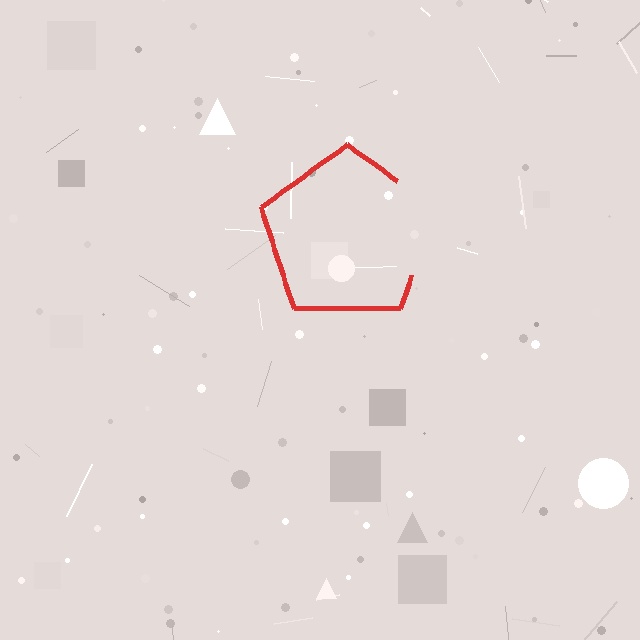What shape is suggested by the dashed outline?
The dashed outline suggests a pentagon.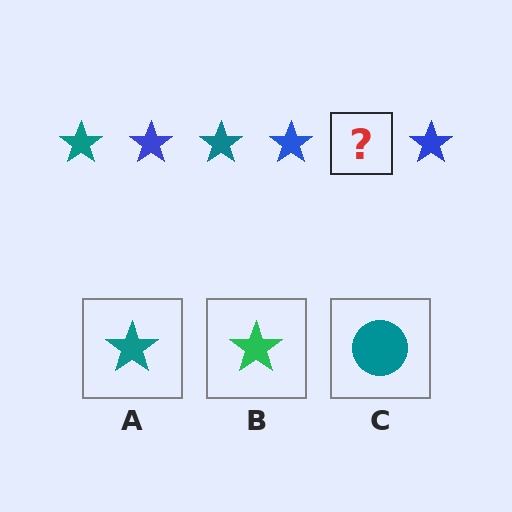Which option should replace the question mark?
Option A.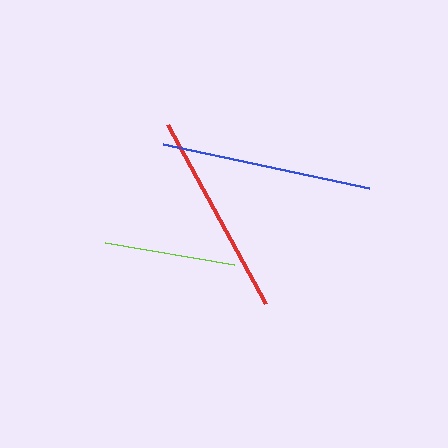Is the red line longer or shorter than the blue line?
The blue line is longer than the red line.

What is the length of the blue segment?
The blue segment is approximately 211 pixels long.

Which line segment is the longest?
The blue line is the longest at approximately 211 pixels.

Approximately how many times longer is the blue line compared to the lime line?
The blue line is approximately 1.6 times the length of the lime line.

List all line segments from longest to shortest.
From longest to shortest: blue, red, lime.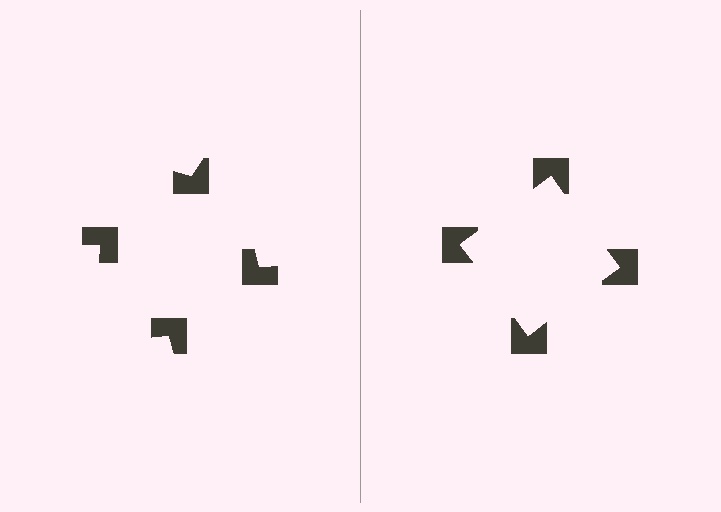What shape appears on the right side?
An illusory square.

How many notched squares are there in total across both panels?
8 — 4 on each side.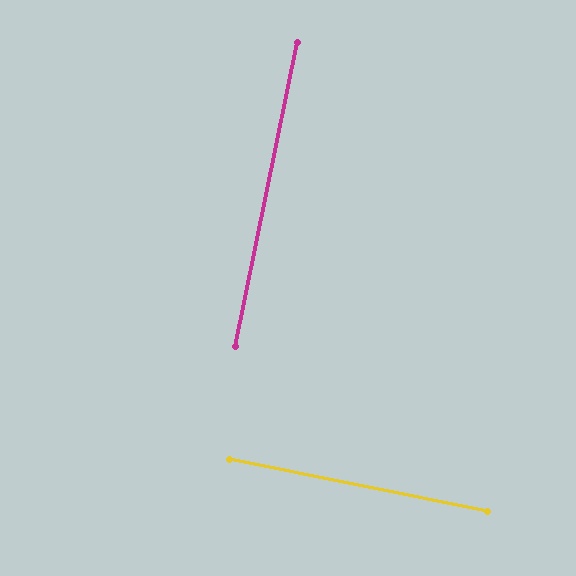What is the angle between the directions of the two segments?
Approximately 90 degrees.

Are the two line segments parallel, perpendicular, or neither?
Perpendicular — they meet at approximately 90°.